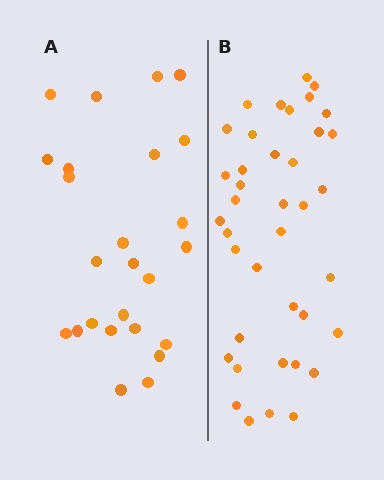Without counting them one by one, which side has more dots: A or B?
Region B (the right region) has more dots.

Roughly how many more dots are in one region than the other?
Region B has approximately 15 more dots than region A.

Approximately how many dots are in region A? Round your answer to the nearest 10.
About 20 dots. (The exact count is 25, which rounds to 20.)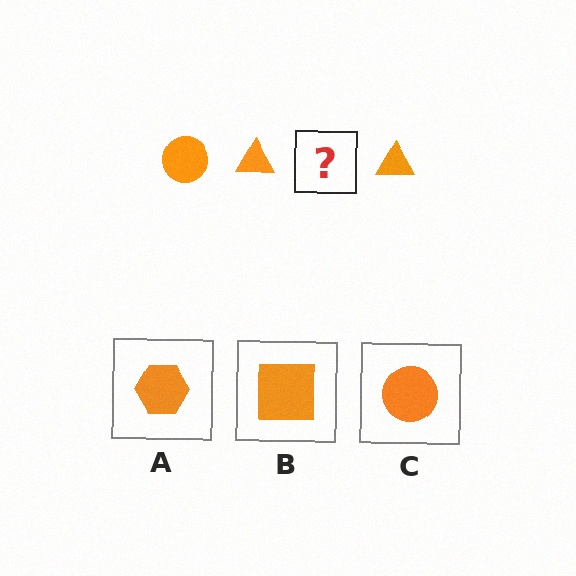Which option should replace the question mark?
Option C.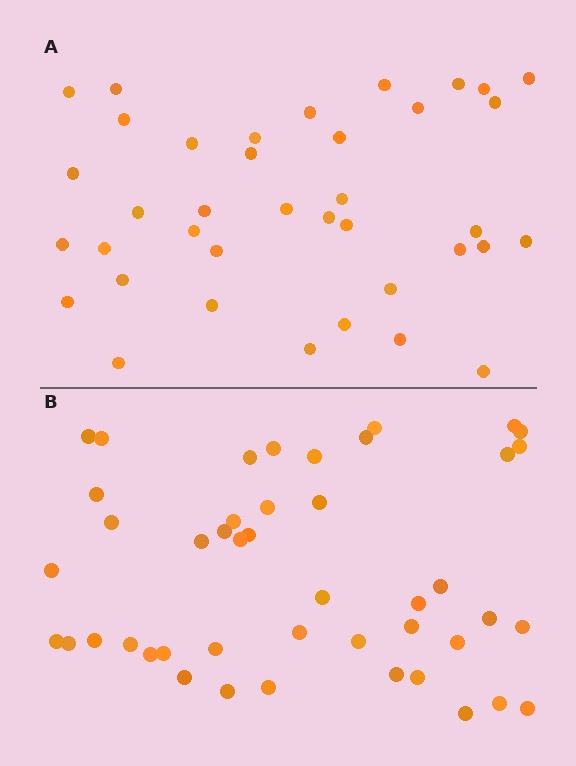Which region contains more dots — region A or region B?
Region B (the bottom region) has more dots.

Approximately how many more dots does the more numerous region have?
Region B has roughly 8 or so more dots than region A.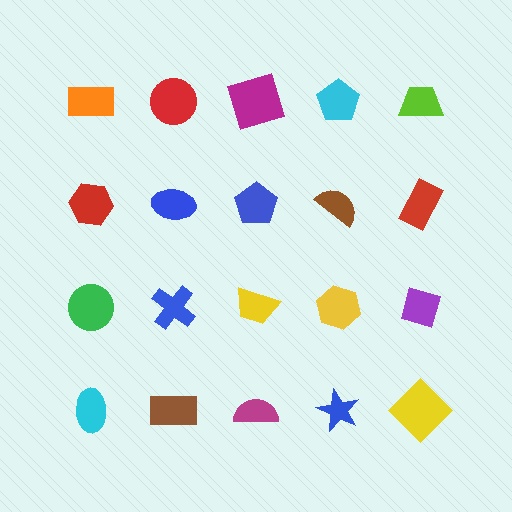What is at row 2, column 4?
A brown semicircle.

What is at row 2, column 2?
A blue ellipse.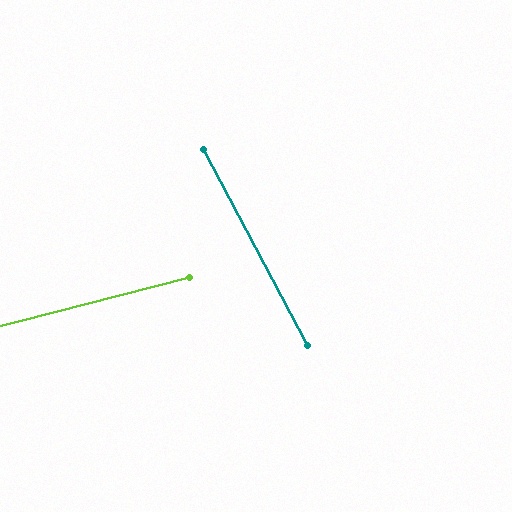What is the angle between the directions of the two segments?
Approximately 76 degrees.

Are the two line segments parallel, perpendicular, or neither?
Neither parallel nor perpendicular — they differ by about 76°.